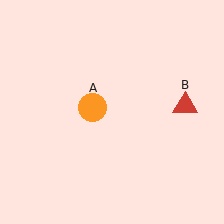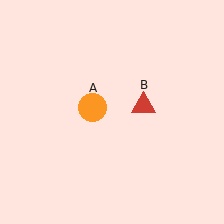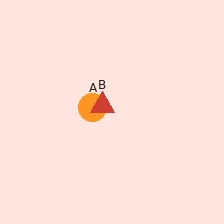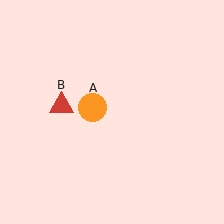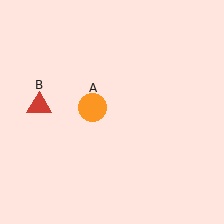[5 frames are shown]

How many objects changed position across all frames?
1 object changed position: red triangle (object B).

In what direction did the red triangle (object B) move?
The red triangle (object B) moved left.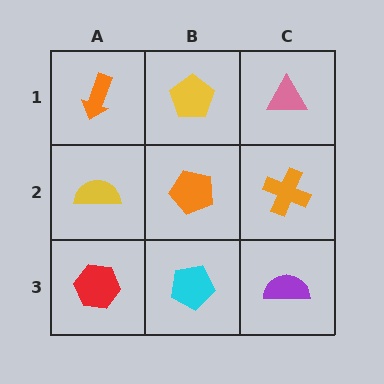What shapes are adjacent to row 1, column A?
A yellow semicircle (row 2, column A), a yellow pentagon (row 1, column B).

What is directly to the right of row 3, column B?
A purple semicircle.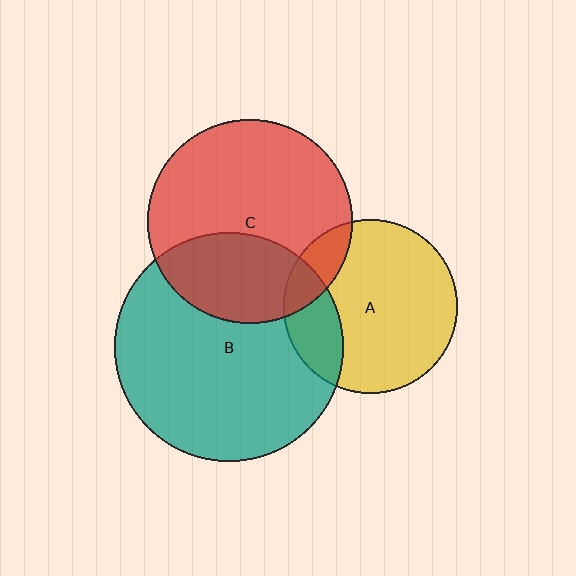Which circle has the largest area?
Circle B (teal).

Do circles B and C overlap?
Yes.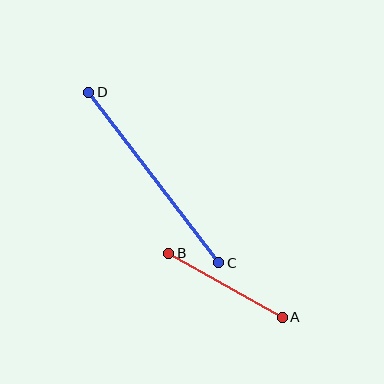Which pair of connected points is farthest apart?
Points C and D are farthest apart.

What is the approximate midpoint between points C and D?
The midpoint is at approximately (154, 177) pixels.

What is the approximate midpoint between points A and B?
The midpoint is at approximately (225, 285) pixels.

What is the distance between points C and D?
The distance is approximately 214 pixels.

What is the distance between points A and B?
The distance is approximately 130 pixels.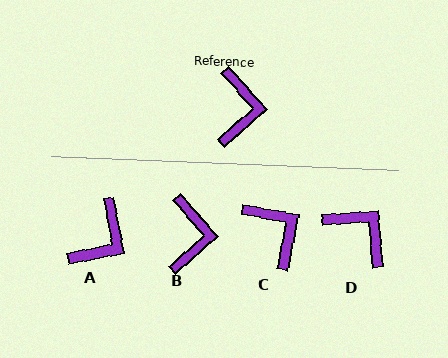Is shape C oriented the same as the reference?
No, it is off by about 37 degrees.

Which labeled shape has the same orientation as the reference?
B.